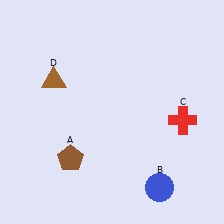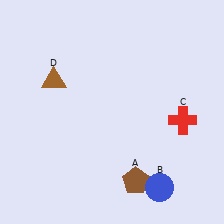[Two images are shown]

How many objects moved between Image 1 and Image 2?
1 object moved between the two images.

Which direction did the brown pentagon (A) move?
The brown pentagon (A) moved right.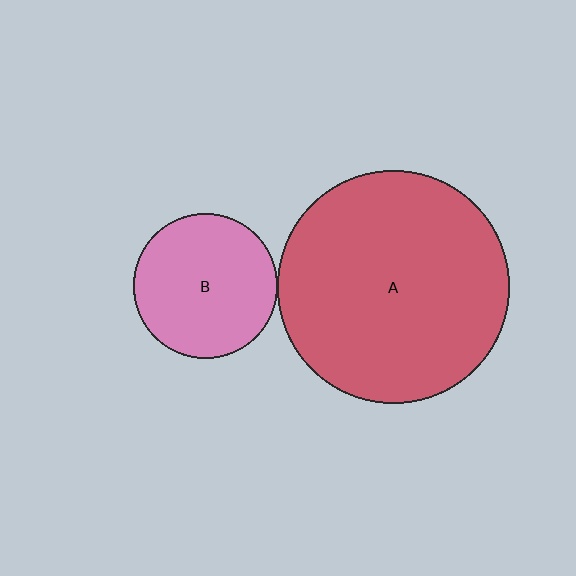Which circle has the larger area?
Circle A (red).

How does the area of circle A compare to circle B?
Approximately 2.6 times.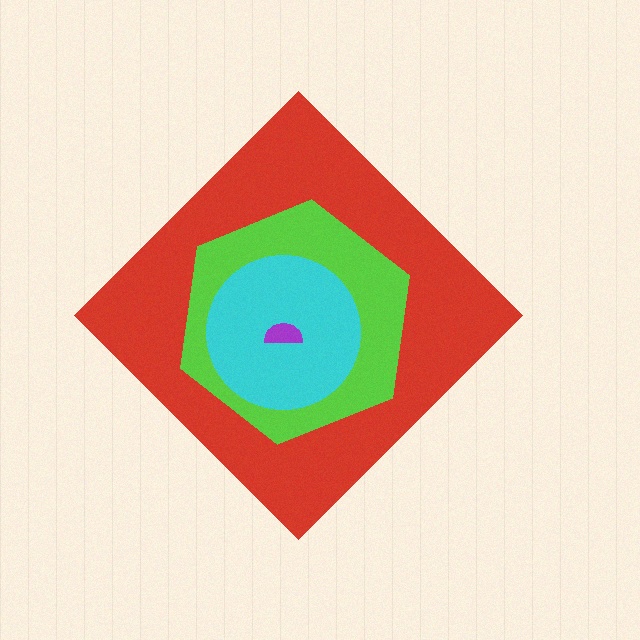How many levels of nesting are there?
4.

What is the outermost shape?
The red diamond.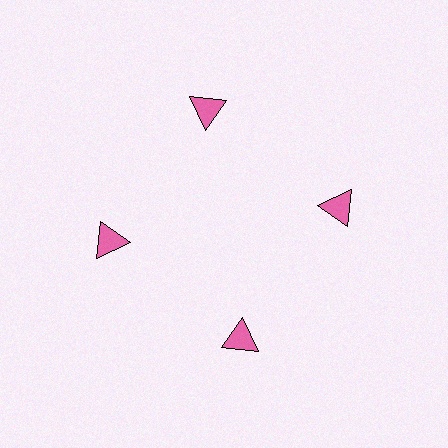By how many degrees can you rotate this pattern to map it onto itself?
The pattern maps onto itself every 90 degrees of rotation.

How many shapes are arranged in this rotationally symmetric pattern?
There are 4 shapes, arranged in 4 groups of 1.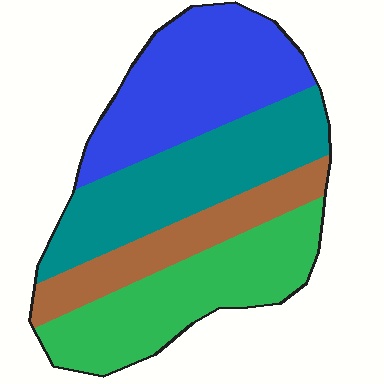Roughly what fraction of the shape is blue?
Blue covers about 30% of the shape.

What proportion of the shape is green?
Green takes up between a sixth and a third of the shape.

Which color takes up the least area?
Brown, at roughly 15%.